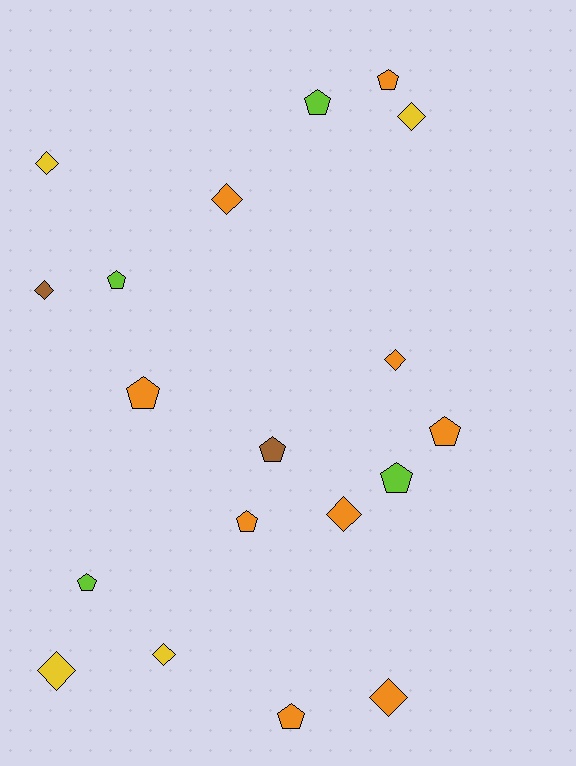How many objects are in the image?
There are 19 objects.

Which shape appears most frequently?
Pentagon, with 10 objects.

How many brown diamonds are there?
There is 1 brown diamond.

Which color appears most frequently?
Orange, with 9 objects.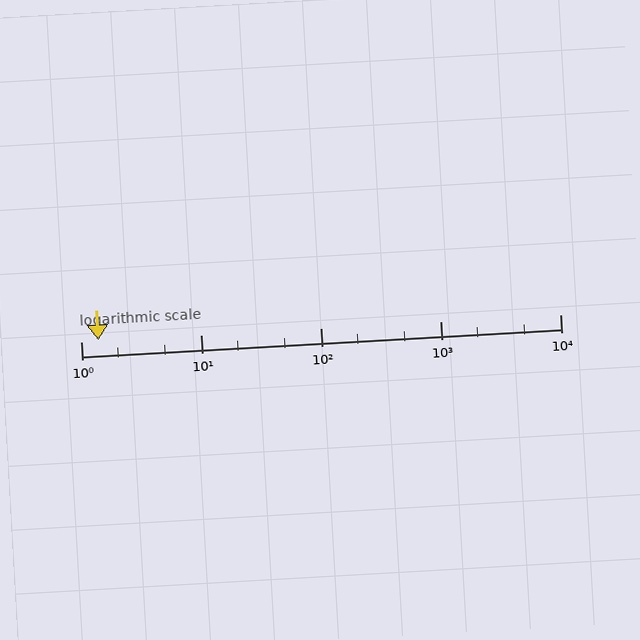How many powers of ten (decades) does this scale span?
The scale spans 4 decades, from 1 to 10000.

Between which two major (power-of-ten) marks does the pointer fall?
The pointer is between 1 and 10.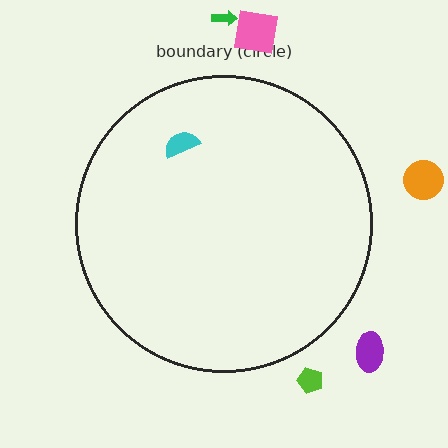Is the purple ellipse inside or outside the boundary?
Outside.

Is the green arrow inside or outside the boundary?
Outside.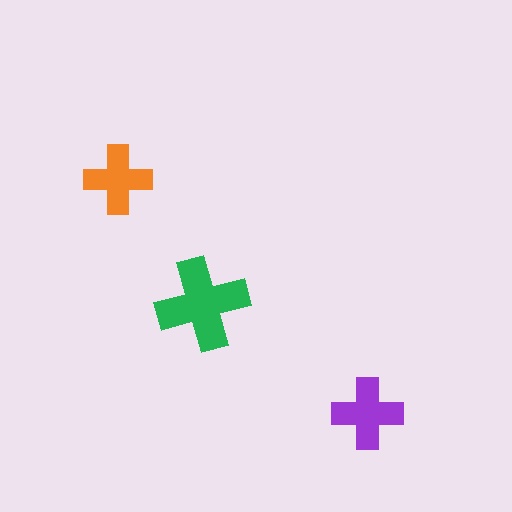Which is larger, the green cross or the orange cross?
The green one.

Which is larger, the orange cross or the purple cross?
The purple one.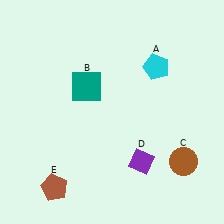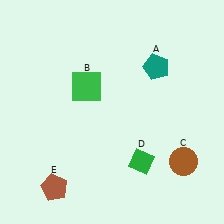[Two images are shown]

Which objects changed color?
A changed from cyan to teal. B changed from teal to green. D changed from purple to green.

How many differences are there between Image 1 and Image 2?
There are 3 differences between the two images.